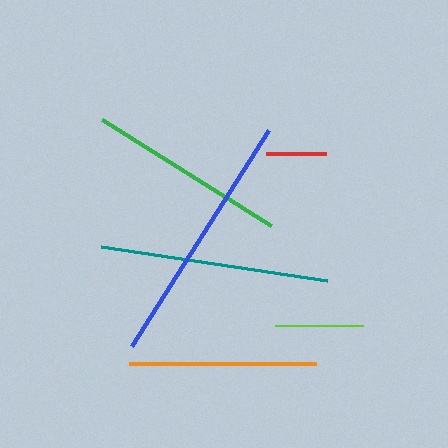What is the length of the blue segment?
The blue segment is approximately 255 pixels long.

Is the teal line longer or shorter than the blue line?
The blue line is longer than the teal line.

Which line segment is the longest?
The blue line is the longest at approximately 255 pixels.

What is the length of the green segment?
The green segment is approximately 200 pixels long.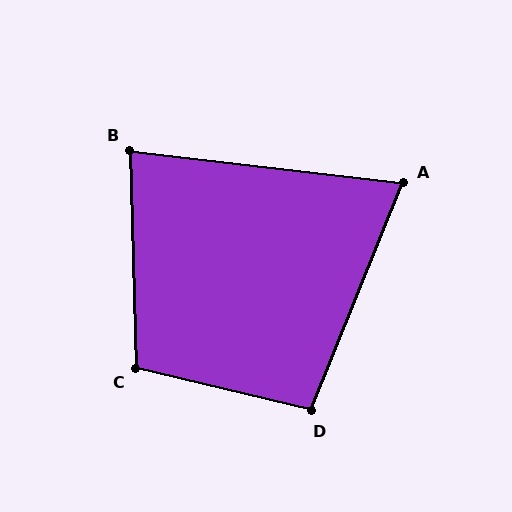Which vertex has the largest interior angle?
C, at approximately 105 degrees.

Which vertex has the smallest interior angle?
A, at approximately 75 degrees.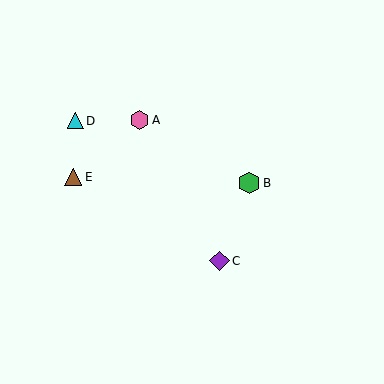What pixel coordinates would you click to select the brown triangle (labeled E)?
Click at (73, 177) to select the brown triangle E.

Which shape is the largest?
The green hexagon (labeled B) is the largest.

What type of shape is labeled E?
Shape E is a brown triangle.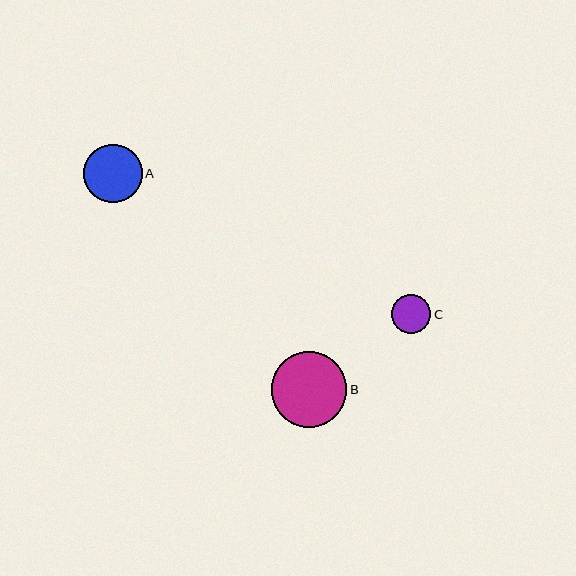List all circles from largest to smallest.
From largest to smallest: B, A, C.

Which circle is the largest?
Circle B is the largest with a size of approximately 76 pixels.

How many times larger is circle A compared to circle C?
Circle A is approximately 1.5 times the size of circle C.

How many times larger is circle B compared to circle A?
Circle B is approximately 1.3 times the size of circle A.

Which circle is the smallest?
Circle C is the smallest with a size of approximately 39 pixels.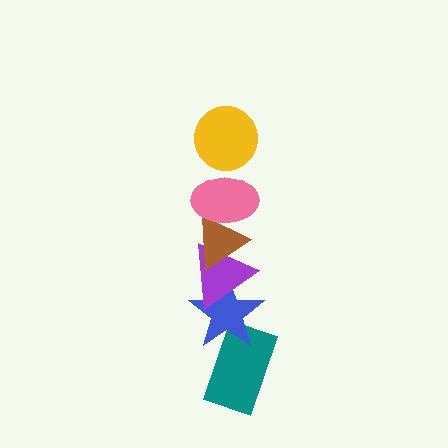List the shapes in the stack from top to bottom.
From top to bottom: the yellow circle, the pink ellipse, the brown triangle, the purple triangle, the blue star, the teal rectangle.